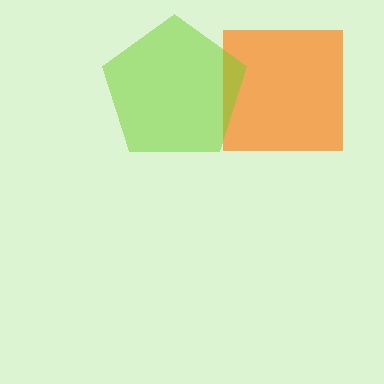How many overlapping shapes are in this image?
There are 2 overlapping shapes in the image.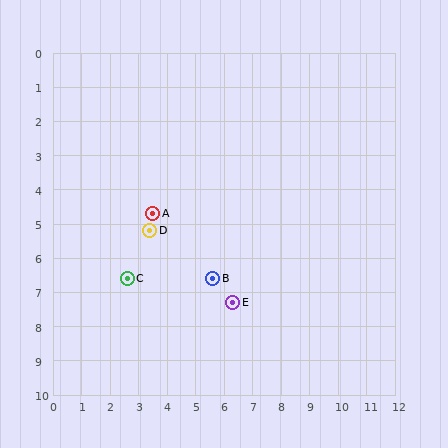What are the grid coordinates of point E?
Point E is at approximately (6.3, 7.3).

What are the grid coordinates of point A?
Point A is at approximately (3.5, 4.7).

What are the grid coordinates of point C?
Point C is at approximately (2.6, 6.6).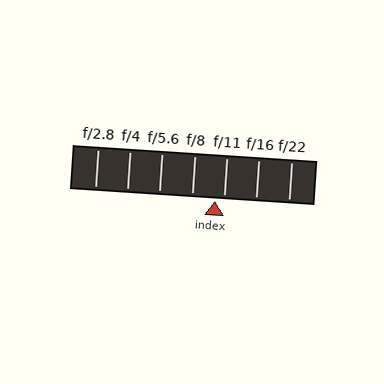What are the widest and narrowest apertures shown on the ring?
The widest aperture shown is f/2.8 and the narrowest is f/22.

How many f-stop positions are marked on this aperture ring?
There are 7 f-stop positions marked.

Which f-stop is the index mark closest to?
The index mark is closest to f/11.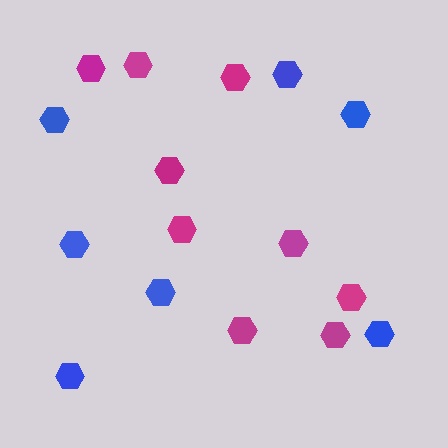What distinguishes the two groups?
There are 2 groups: one group of blue hexagons (7) and one group of magenta hexagons (9).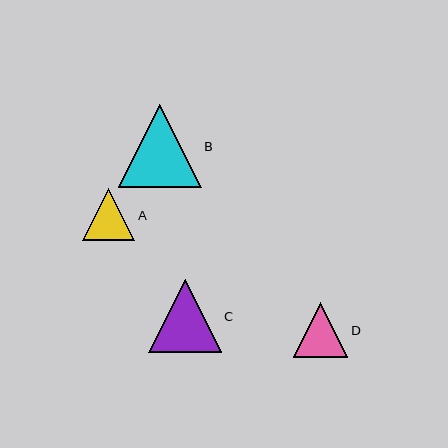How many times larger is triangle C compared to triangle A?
Triangle C is approximately 1.4 times the size of triangle A.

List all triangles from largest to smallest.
From largest to smallest: B, C, D, A.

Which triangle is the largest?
Triangle B is the largest with a size of approximately 82 pixels.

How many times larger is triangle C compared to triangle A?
Triangle C is approximately 1.4 times the size of triangle A.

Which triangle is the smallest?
Triangle A is the smallest with a size of approximately 53 pixels.